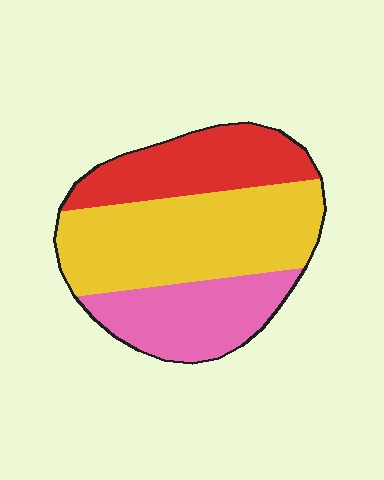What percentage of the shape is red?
Red covers 27% of the shape.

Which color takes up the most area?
Yellow, at roughly 45%.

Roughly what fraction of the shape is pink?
Pink covers around 25% of the shape.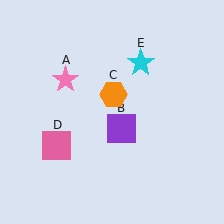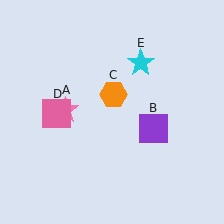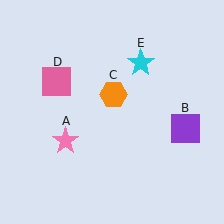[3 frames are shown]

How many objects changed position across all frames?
3 objects changed position: pink star (object A), purple square (object B), pink square (object D).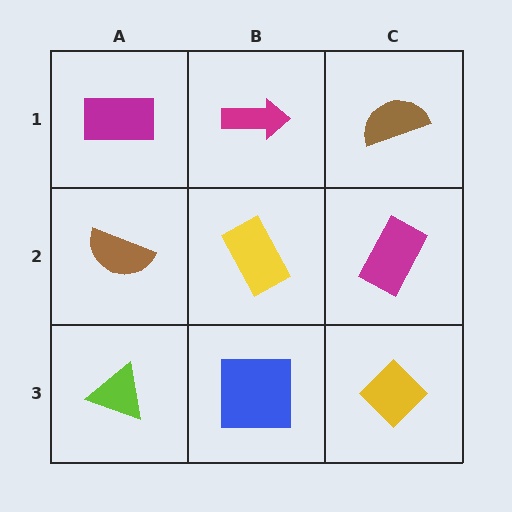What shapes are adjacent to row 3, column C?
A magenta rectangle (row 2, column C), a blue square (row 3, column B).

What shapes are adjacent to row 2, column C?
A brown semicircle (row 1, column C), a yellow diamond (row 3, column C), a yellow rectangle (row 2, column B).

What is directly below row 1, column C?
A magenta rectangle.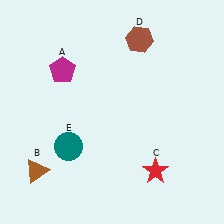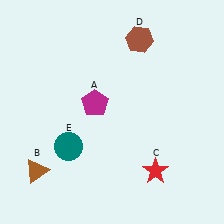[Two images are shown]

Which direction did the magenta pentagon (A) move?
The magenta pentagon (A) moved down.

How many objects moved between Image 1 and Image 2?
1 object moved between the two images.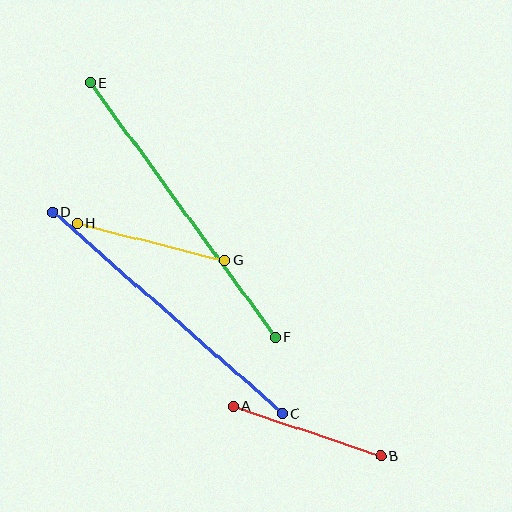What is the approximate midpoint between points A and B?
The midpoint is at approximately (307, 431) pixels.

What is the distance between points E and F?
The distance is approximately 315 pixels.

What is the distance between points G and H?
The distance is approximately 153 pixels.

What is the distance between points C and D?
The distance is approximately 306 pixels.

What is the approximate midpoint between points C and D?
The midpoint is at approximately (168, 313) pixels.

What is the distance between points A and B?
The distance is approximately 156 pixels.